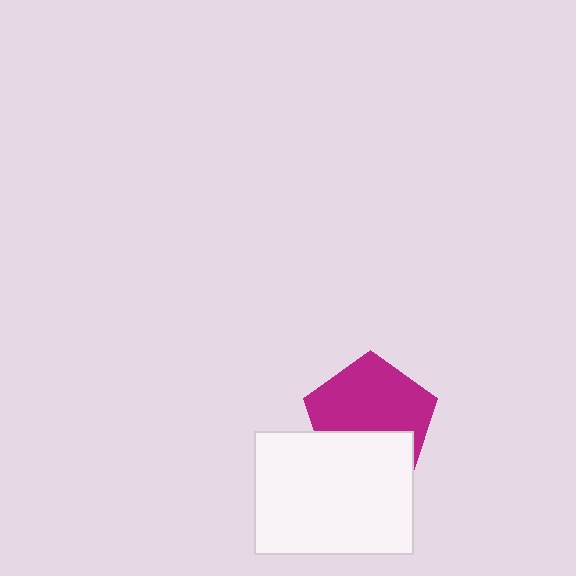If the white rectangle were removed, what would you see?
You would see the complete magenta pentagon.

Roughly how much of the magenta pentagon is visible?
About half of it is visible (roughly 64%).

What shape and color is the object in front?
The object in front is a white rectangle.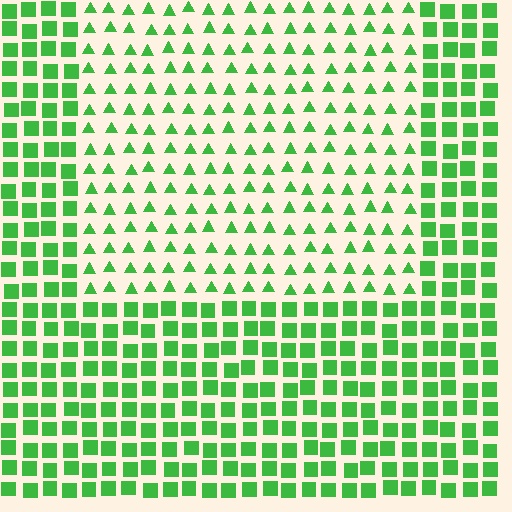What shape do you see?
I see a rectangle.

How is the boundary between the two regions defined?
The boundary is defined by a change in element shape: triangles inside vs. squares outside. All elements share the same color and spacing.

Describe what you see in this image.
The image is filled with small green elements arranged in a uniform grid. A rectangle-shaped region contains triangles, while the surrounding area contains squares. The boundary is defined purely by the change in element shape.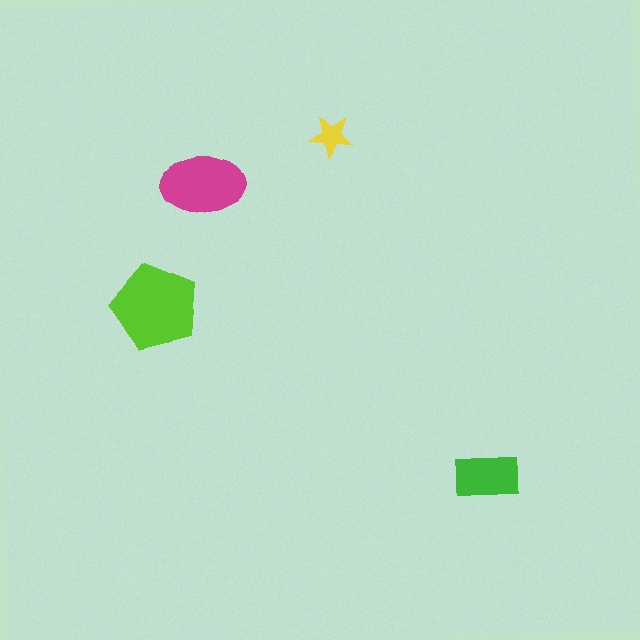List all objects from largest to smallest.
The lime pentagon, the magenta ellipse, the green rectangle, the yellow star.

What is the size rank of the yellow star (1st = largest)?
4th.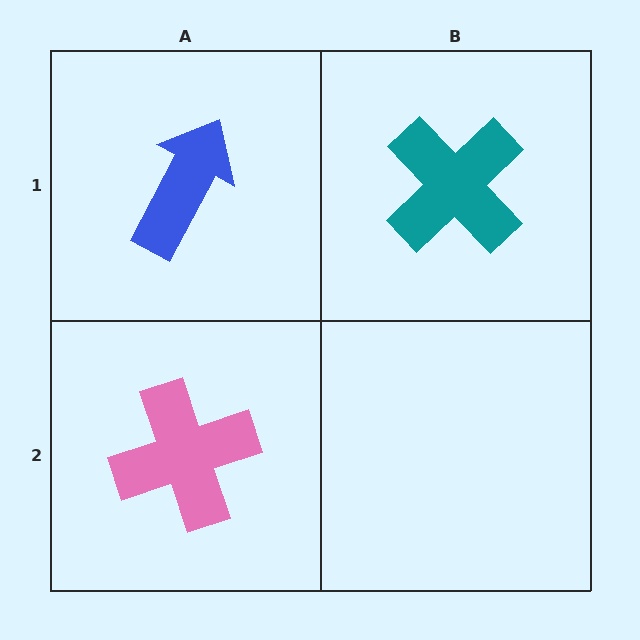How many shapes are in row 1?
2 shapes.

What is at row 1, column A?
A blue arrow.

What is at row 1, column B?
A teal cross.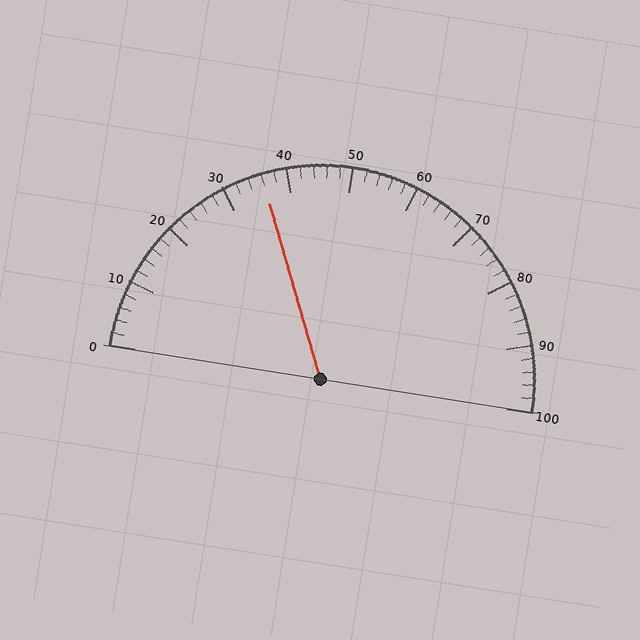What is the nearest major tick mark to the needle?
The nearest major tick mark is 40.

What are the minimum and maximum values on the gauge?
The gauge ranges from 0 to 100.